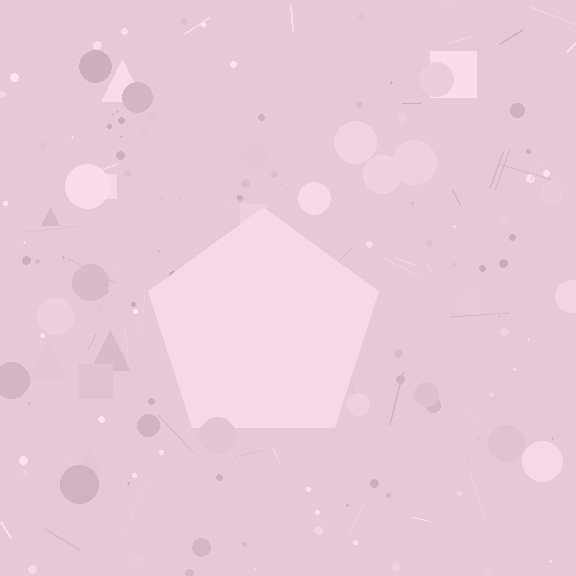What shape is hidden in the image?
A pentagon is hidden in the image.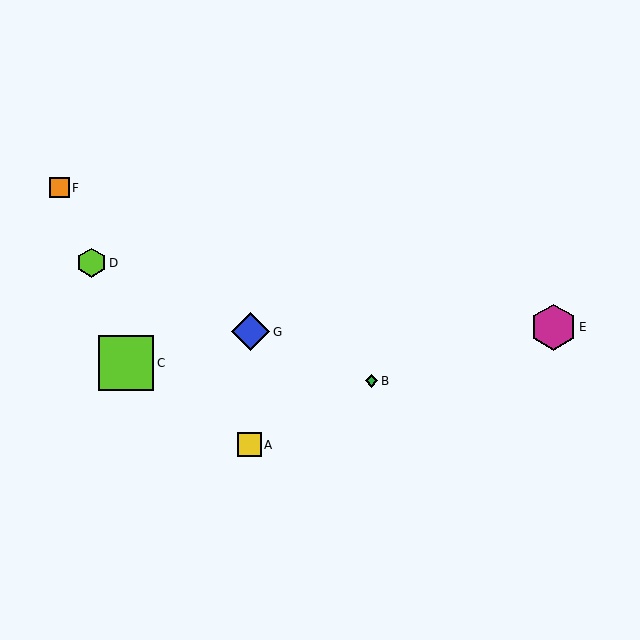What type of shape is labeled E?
Shape E is a magenta hexagon.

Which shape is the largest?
The lime square (labeled C) is the largest.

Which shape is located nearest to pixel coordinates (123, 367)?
The lime square (labeled C) at (126, 363) is nearest to that location.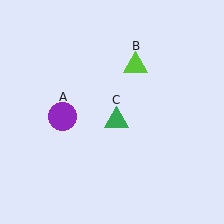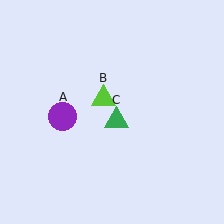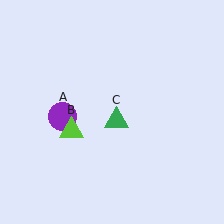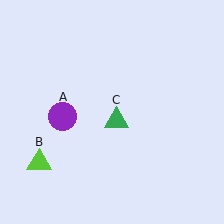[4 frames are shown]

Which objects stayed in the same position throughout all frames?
Purple circle (object A) and green triangle (object C) remained stationary.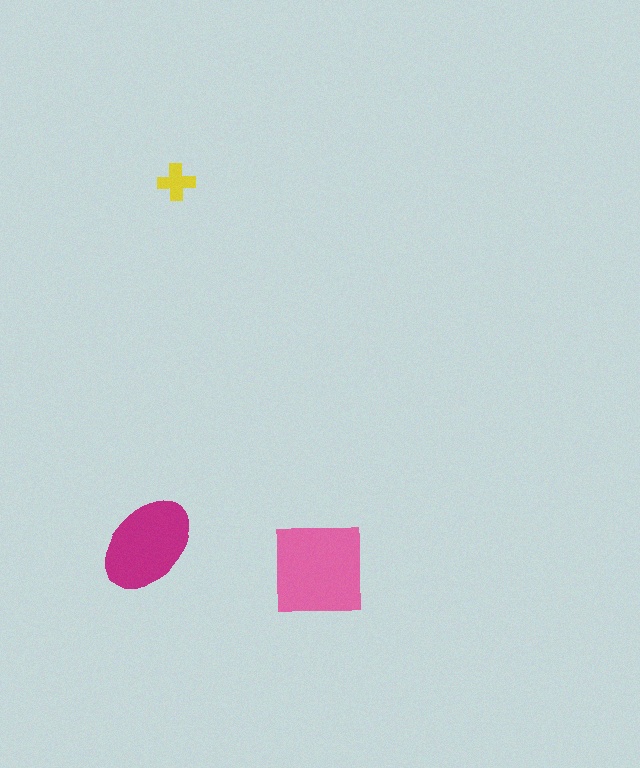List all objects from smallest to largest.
The yellow cross, the magenta ellipse, the pink square.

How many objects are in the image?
There are 3 objects in the image.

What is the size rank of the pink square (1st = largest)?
1st.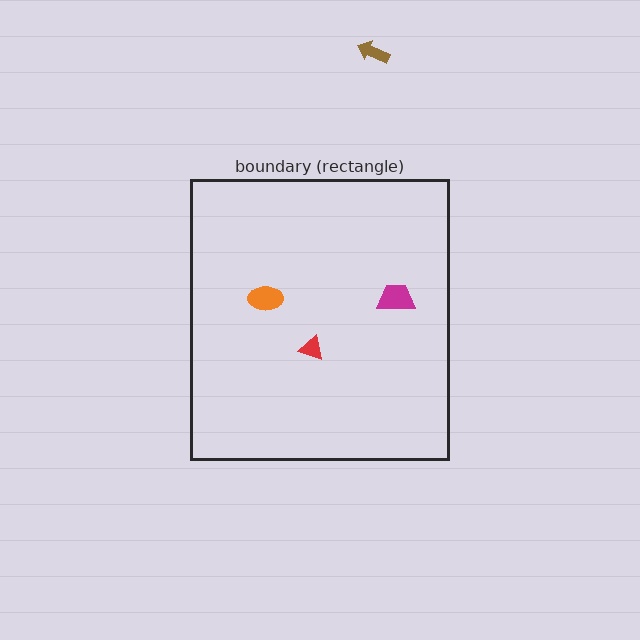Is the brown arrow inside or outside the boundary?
Outside.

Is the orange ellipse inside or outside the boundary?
Inside.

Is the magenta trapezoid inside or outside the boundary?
Inside.